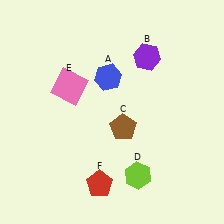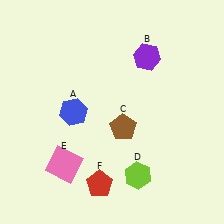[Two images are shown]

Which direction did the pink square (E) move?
The pink square (E) moved down.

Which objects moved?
The objects that moved are: the blue hexagon (A), the pink square (E).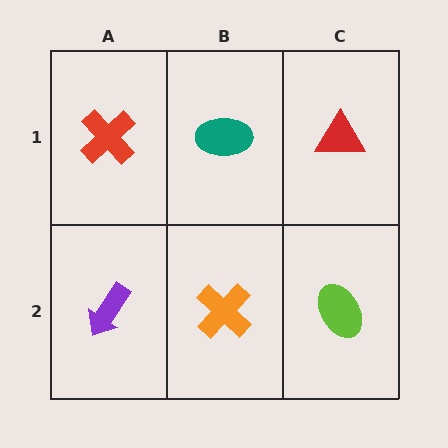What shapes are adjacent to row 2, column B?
A teal ellipse (row 1, column B), a purple arrow (row 2, column A), a lime ellipse (row 2, column C).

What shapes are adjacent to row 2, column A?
A red cross (row 1, column A), an orange cross (row 2, column B).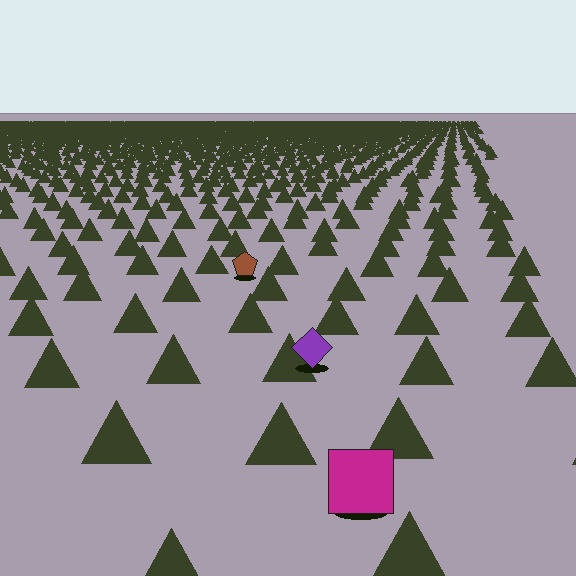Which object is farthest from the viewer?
The brown pentagon is farthest from the viewer. It appears smaller and the ground texture around it is denser.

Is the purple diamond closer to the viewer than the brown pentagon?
Yes. The purple diamond is closer — you can tell from the texture gradient: the ground texture is coarser near it.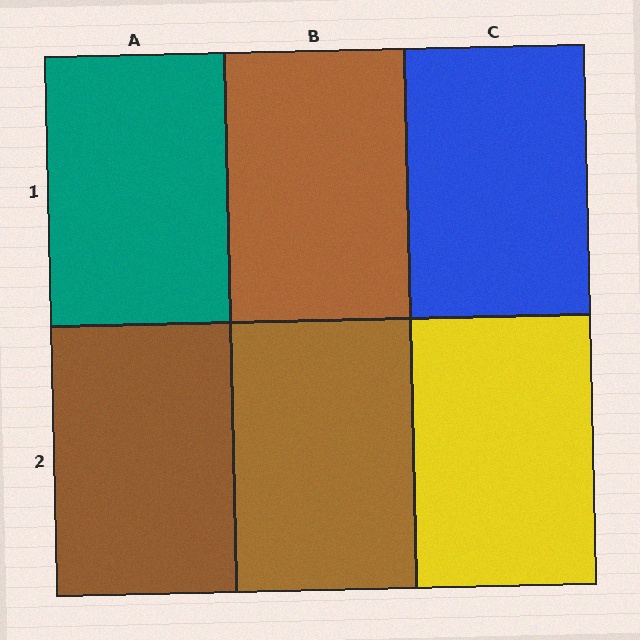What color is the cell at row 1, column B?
Brown.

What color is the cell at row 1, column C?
Blue.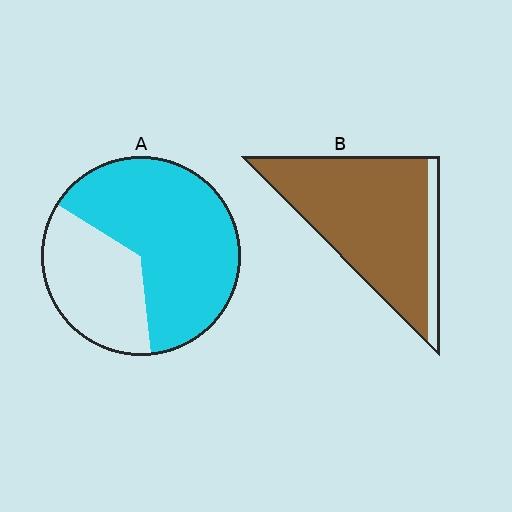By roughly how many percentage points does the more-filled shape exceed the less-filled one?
By roughly 25 percentage points (B over A).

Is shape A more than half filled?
Yes.